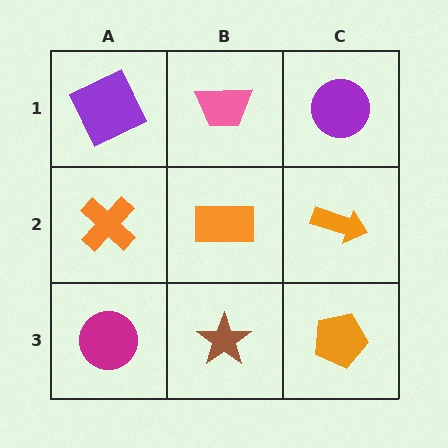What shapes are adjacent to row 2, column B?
A pink trapezoid (row 1, column B), a brown star (row 3, column B), an orange cross (row 2, column A), an orange arrow (row 2, column C).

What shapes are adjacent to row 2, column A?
A purple square (row 1, column A), a magenta circle (row 3, column A), an orange rectangle (row 2, column B).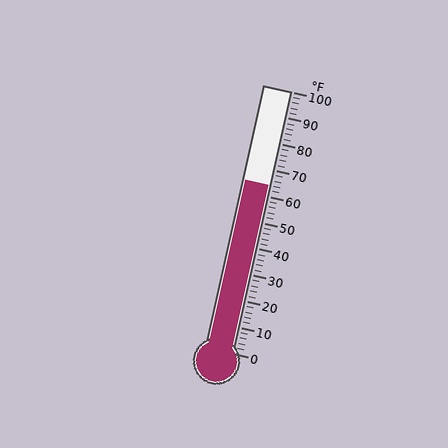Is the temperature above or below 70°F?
The temperature is below 70°F.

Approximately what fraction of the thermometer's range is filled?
The thermometer is filled to approximately 65% of its range.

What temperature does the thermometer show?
The thermometer shows approximately 64°F.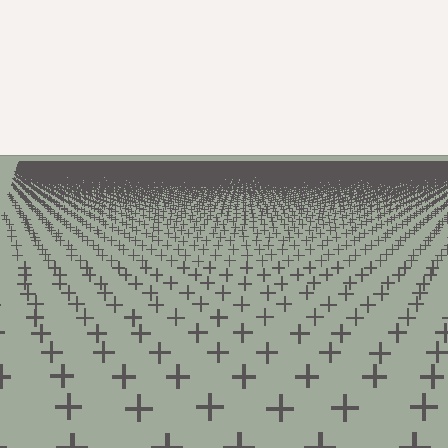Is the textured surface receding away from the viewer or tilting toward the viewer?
The surface is receding away from the viewer. Texture elements get smaller and denser toward the top.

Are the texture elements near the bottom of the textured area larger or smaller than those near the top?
Larger. Near the bottom, elements are closer to the viewer and appear at a bigger on-screen size.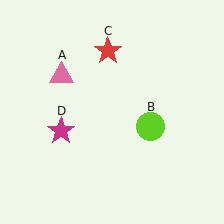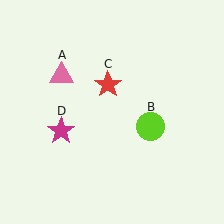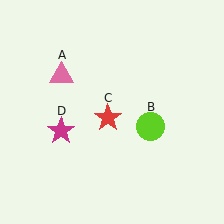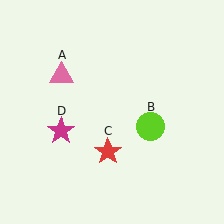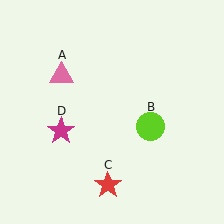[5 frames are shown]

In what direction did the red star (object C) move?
The red star (object C) moved down.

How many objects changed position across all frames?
1 object changed position: red star (object C).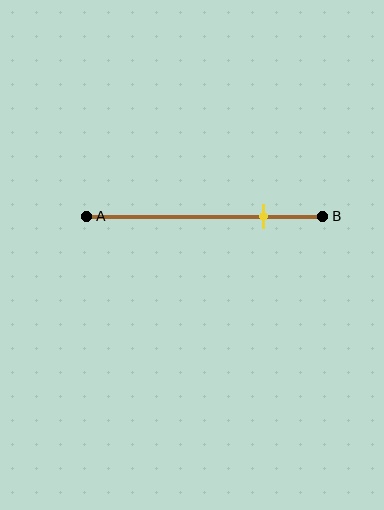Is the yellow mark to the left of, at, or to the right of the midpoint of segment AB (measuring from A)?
The yellow mark is to the right of the midpoint of segment AB.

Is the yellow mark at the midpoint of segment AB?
No, the mark is at about 75% from A, not at the 50% midpoint.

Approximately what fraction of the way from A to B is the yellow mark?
The yellow mark is approximately 75% of the way from A to B.